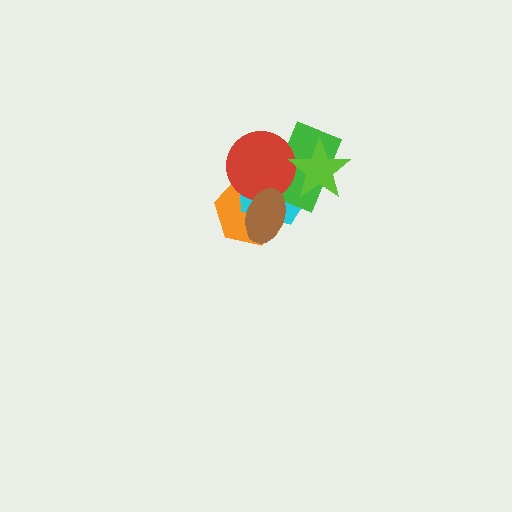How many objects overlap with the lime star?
3 objects overlap with the lime star.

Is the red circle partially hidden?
Yes, it is partially covered by another shape.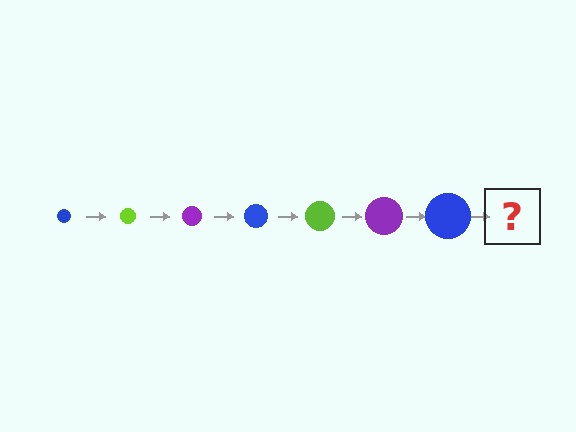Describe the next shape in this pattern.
It should be a lime circle, larger than the previous one.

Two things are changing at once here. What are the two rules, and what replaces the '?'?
The two rules are that the circle grows larger each step and the color cycles through blue, lime, and purple. The '?' should be a lime circle, larger than the previous one.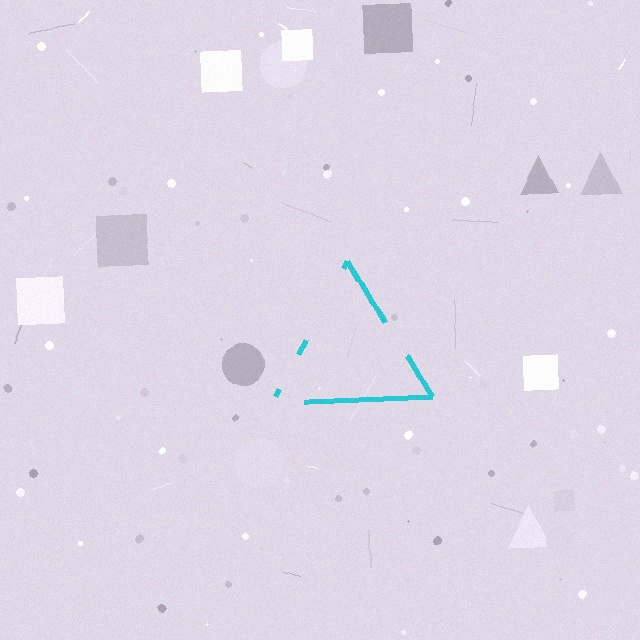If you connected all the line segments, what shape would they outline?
They would outline a triangle.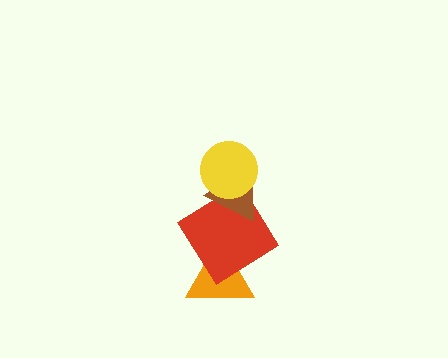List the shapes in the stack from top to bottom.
From top to bottom: the yellow circle, the brown triangle, the red diamond, the orange triangle.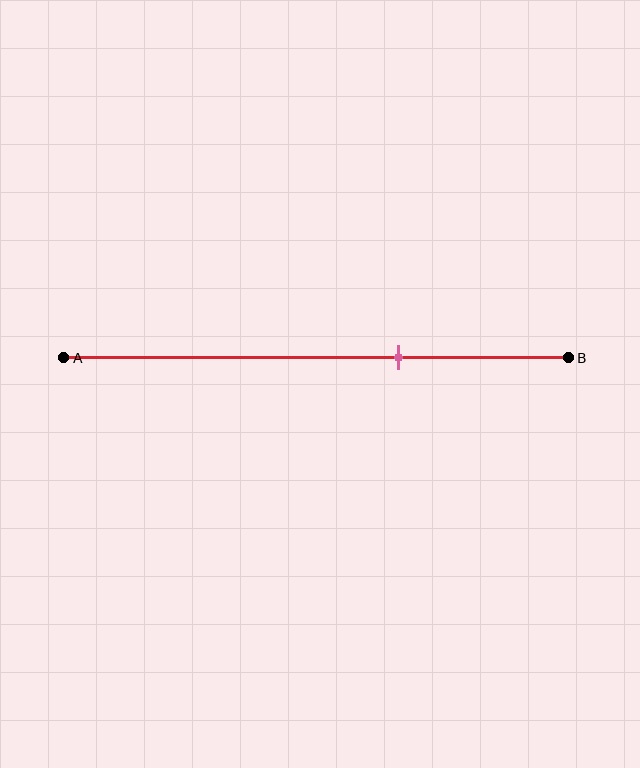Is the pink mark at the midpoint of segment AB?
No, the mark is at about 65% from A, not at the 50% midpoint.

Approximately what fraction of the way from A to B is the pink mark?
The pink mark is approximately 65% of the way from A to B.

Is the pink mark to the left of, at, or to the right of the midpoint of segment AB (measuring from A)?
The pink mark is to the right of the midpoint of segment AB.